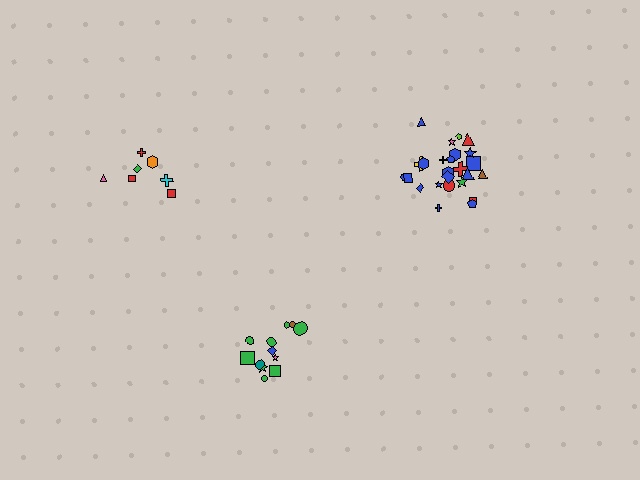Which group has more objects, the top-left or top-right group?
The top-right group.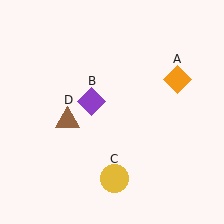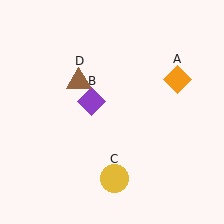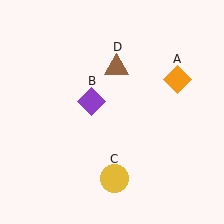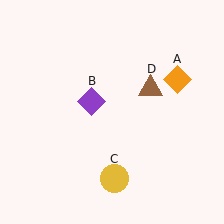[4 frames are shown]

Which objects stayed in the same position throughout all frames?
Orange diamond (object A) and purple diamond (object B) and yellow circle (object C) remained stationary.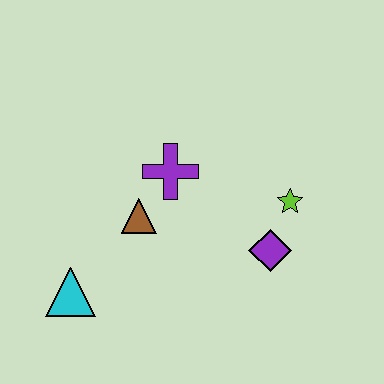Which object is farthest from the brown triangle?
The lime star is farthest from the brown triangle.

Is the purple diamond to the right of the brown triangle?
Yes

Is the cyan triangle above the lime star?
No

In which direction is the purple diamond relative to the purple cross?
The purple diamond is to the right of the purple cross.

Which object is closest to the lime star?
The purple diamond is closest to the lime star.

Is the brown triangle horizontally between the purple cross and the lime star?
No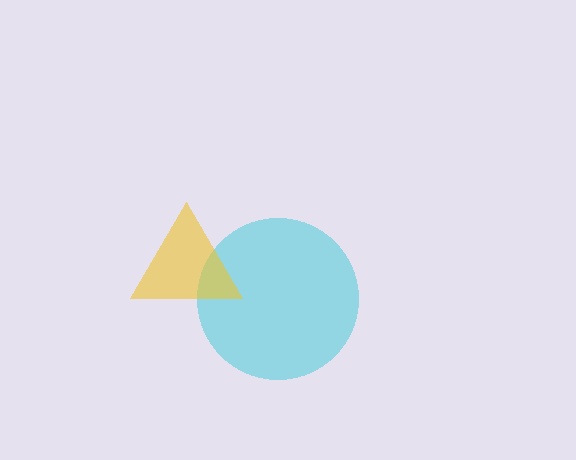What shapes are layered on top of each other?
The layered shapes are: a cyan circle, a yellow triangle.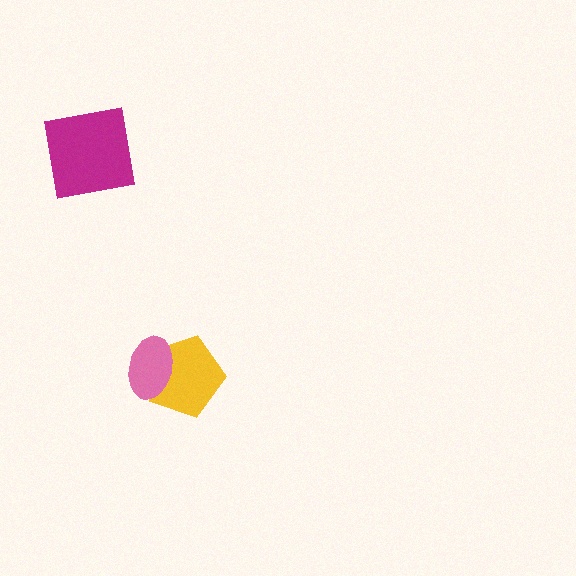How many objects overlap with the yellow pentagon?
1 object overlaps with the yellow pentagon.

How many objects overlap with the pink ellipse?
1 object overlaps with the pink ellipse.